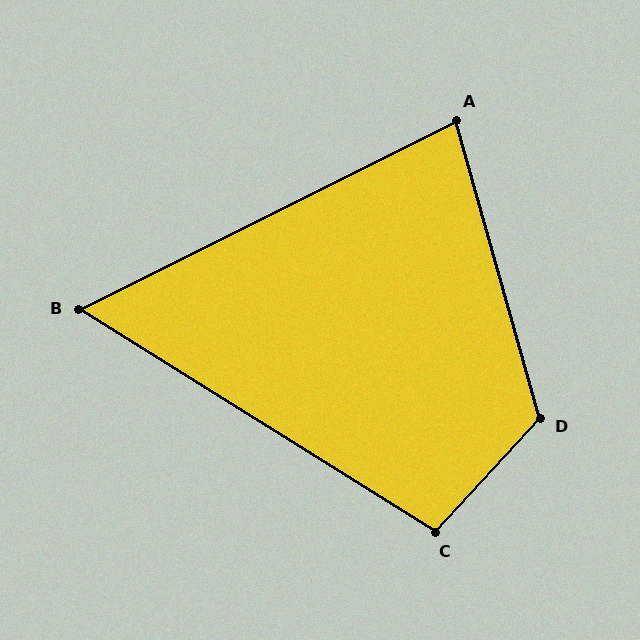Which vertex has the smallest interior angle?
B, at approximately 59 degrees.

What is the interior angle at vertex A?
Approximately 79 degrees (acute).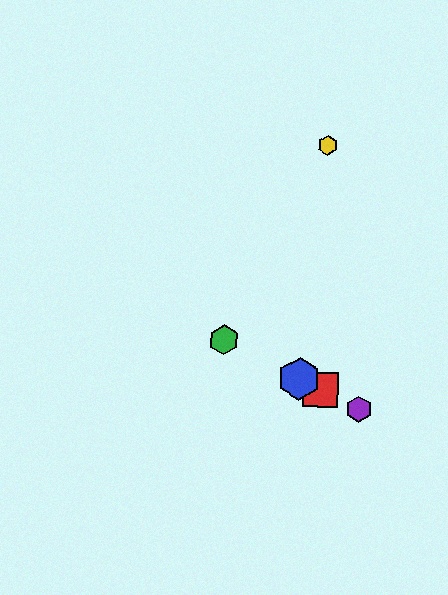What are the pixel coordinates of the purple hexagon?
The purple hexagon is at (359, 409).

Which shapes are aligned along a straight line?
The red square, the blue hexagon, the green hexagon, the purple hexagon are aligned along a straight line.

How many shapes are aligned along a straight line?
4 shapes (the red square, the blue hexagon, the green hexagon, the purple hexagon) are aligned along a straight line.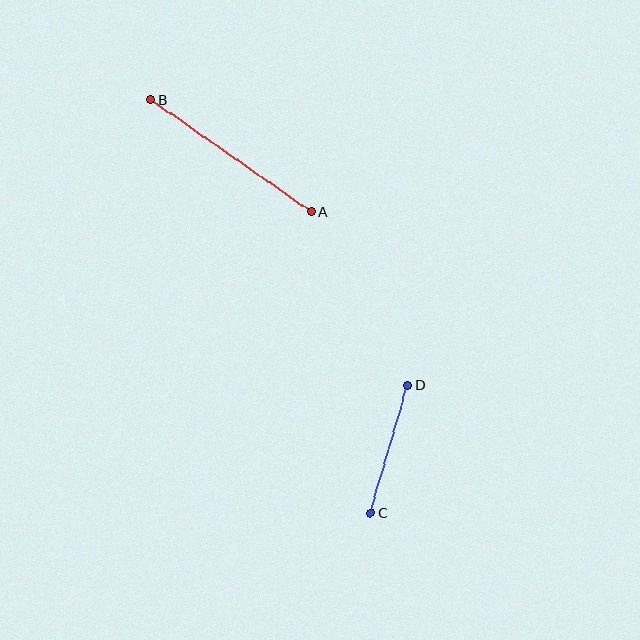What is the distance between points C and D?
The distance is approximately 133 pixels.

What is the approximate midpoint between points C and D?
The midpoint is at approximately (389, 450) pixels.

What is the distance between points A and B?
The distance is approximately 196 pixels.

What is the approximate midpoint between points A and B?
The midpoint is at approximately (231, 156) pixels.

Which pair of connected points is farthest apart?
Points A and B are farthest apart.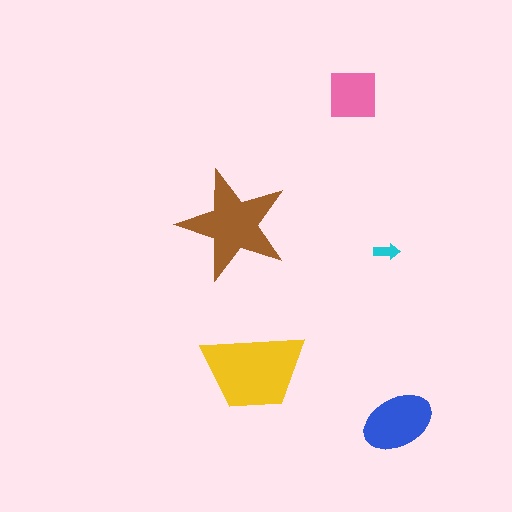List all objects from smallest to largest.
The cyan arrow, the pink square, the blue ellipse, the brown star, the yellow trapezoid.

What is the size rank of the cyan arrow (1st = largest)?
5th.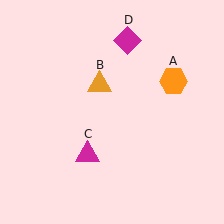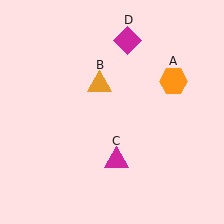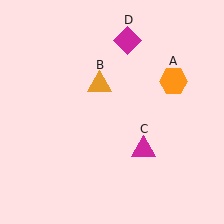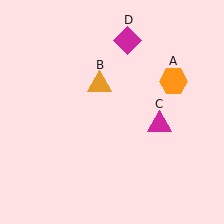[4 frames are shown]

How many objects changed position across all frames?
1 object changed position: magenta triangle (object C).